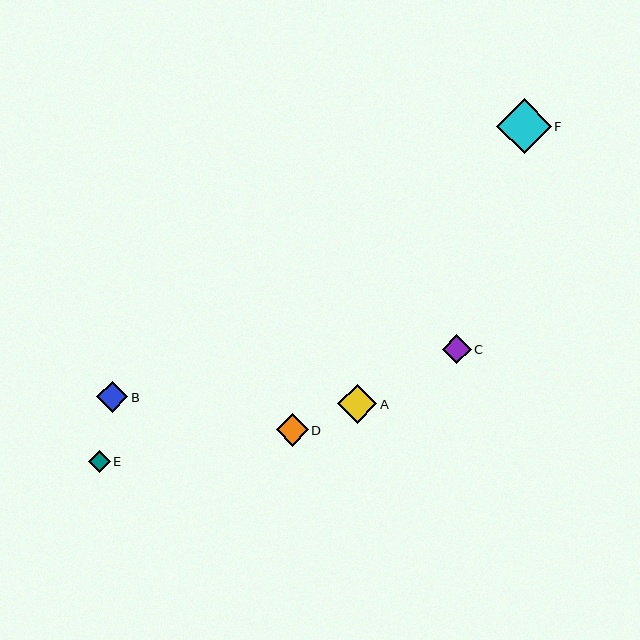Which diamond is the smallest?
Diamond E is the smallest with a size of approximately 21 pixels.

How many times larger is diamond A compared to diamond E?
Diamond A is approximately 1.8 times the size of diamond E.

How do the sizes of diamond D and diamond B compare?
Diamond D and diamond B are approximately the same size.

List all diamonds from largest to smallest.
From largest to smallest: F, A, D, B, C, E.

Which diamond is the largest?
Diamond F is the largest with a size of approximately 55 pixels.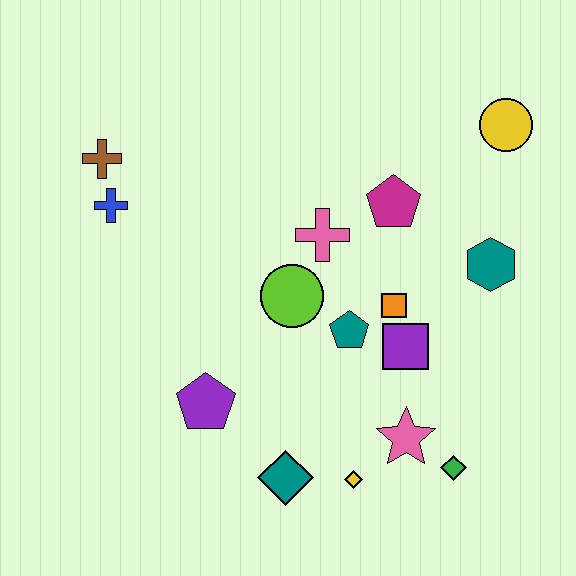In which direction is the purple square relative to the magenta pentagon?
The purple square is below the magenta pentagon.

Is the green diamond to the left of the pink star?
No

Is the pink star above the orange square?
No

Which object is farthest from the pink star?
The brown cross is farthest from the pink star.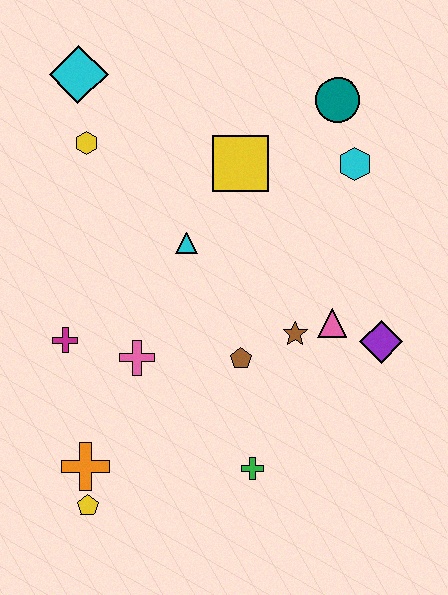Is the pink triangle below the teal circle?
Yes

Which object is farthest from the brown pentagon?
The cyan diamond is farthest from the brown pentagon.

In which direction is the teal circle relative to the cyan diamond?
The teal circle is to the right of the cyan diamond.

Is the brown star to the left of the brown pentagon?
No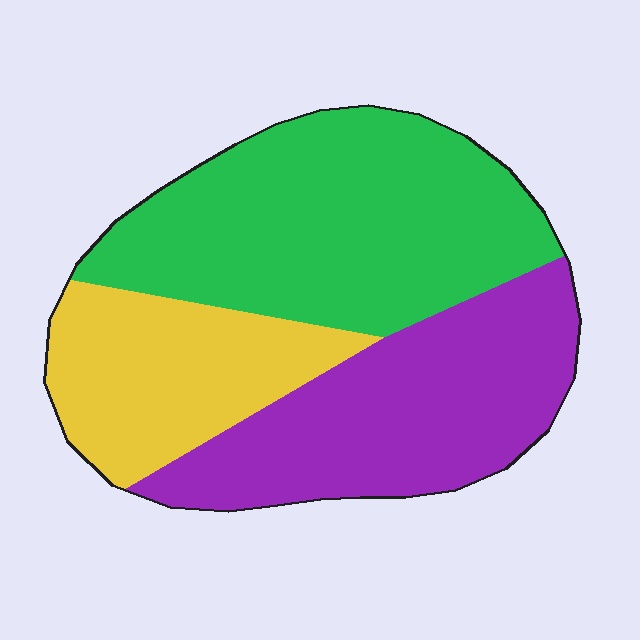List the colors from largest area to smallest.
From largest to smallest: green, purple, yellow.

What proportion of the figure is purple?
Purple takes up about one third (1/3) of the figure.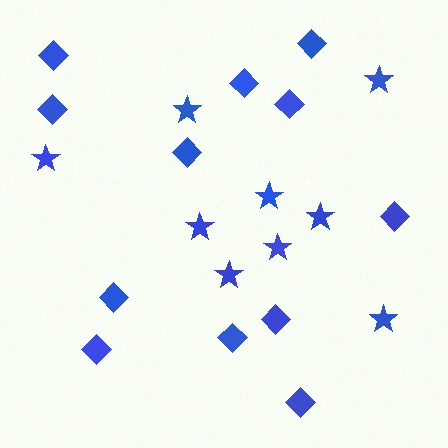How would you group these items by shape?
There are 2 groups: one group of stars (9) and one group of diamonds (12).